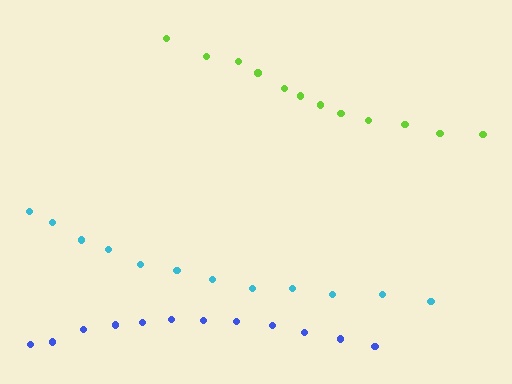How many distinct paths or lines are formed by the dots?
There are 3 distinct paths.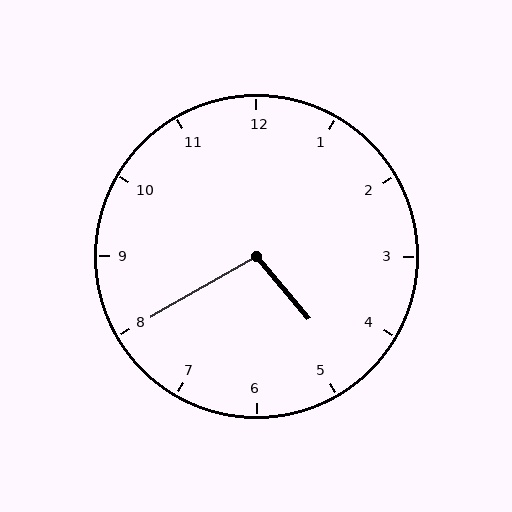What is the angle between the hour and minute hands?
Approximately 100 degrees.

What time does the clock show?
4:40.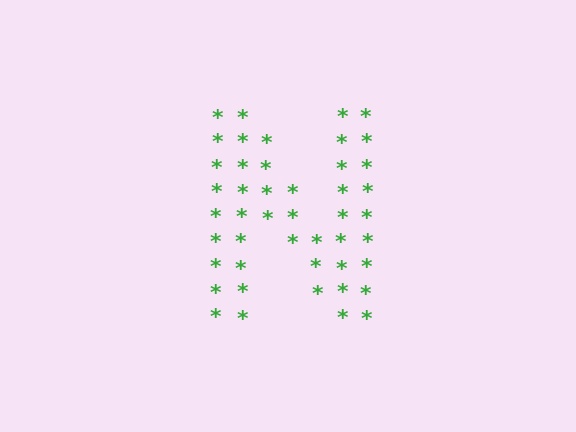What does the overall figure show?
The overall figure shows the letter N.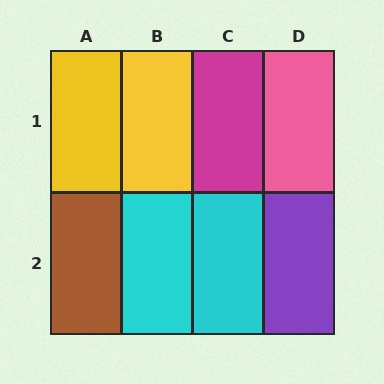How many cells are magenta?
1 cell is magenta.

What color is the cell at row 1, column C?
Magenta.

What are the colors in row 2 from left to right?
Brown, cyan, cyan, purple.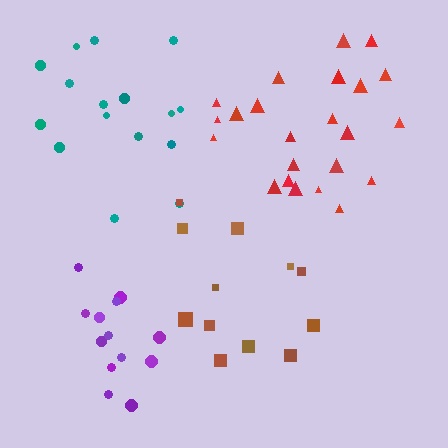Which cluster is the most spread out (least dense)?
Brown.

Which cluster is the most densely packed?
Purple.